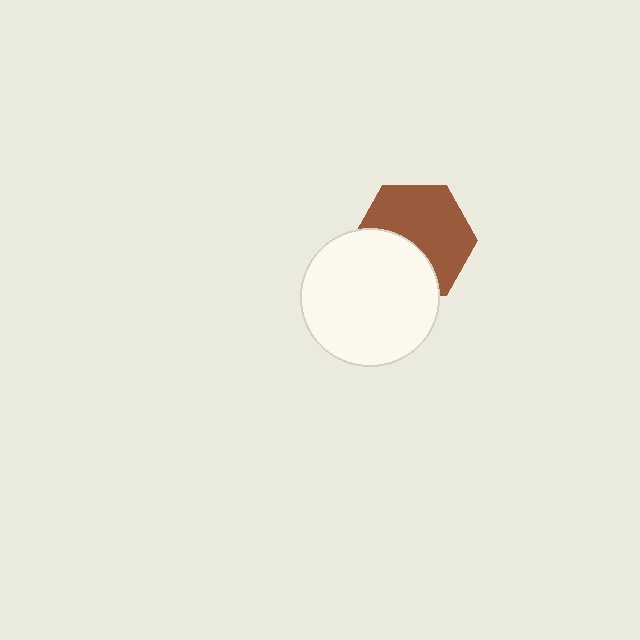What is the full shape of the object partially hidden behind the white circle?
The partially hidden object is a brown hexagon.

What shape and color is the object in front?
The object in front is a white circle.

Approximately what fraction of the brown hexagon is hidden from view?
Roughly 39% of the brown hexagon is hidden behind the white circle.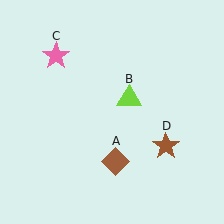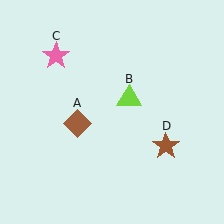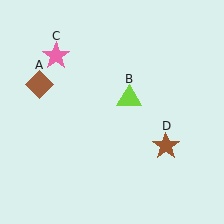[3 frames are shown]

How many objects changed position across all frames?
1 object changed position: brown diamond (object A).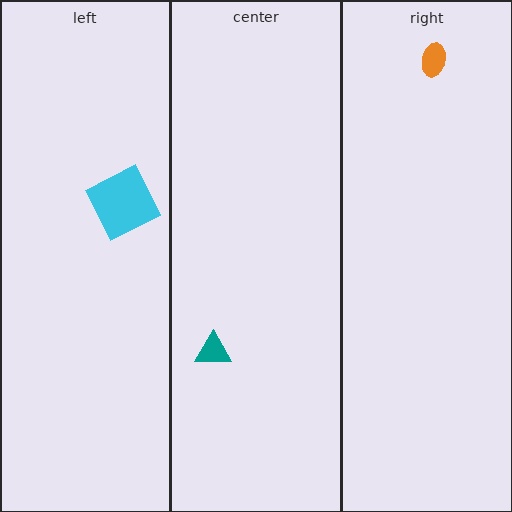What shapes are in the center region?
The teal triangle.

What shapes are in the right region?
The orange ellipse.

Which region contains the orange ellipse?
The right region.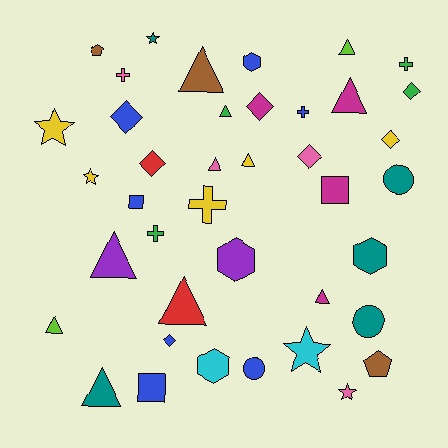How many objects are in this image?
There are 40 objects.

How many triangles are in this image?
There are 11 triangles.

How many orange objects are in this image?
There are no orange objects.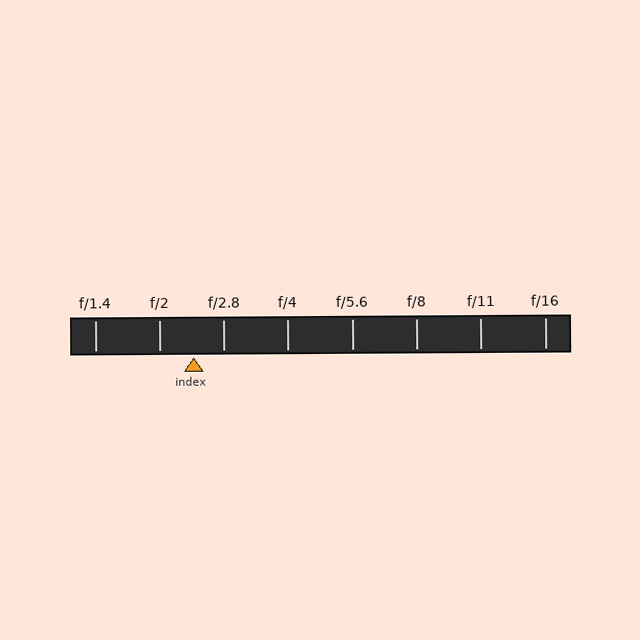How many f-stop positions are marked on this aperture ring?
There are 8 f-stop positions marked.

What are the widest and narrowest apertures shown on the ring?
The widest aperture shown is f/1.4 and the narrowest is f/16.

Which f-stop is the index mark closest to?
The index mark is closest to f/2.8.